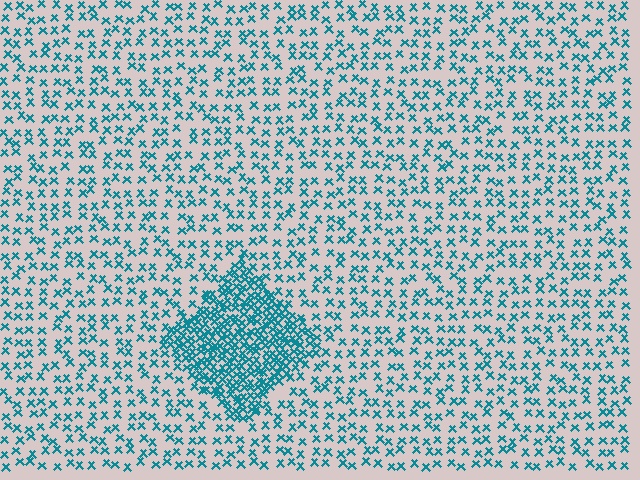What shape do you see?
I see a diamond.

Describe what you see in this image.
The image contains small teal elements arranged at two different densities. A diamond-shaped region is visible where the elements are more densely packed than the surrounding area.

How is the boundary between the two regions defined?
The boundary is defined by a change in element density (approximately 2.9x ratio). All elements are the same color, size, and shape.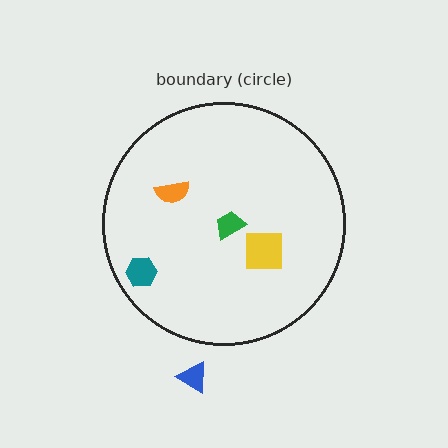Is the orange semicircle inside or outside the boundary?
Inside.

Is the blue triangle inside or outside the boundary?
Outside.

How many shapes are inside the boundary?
4 inside, 1 outside.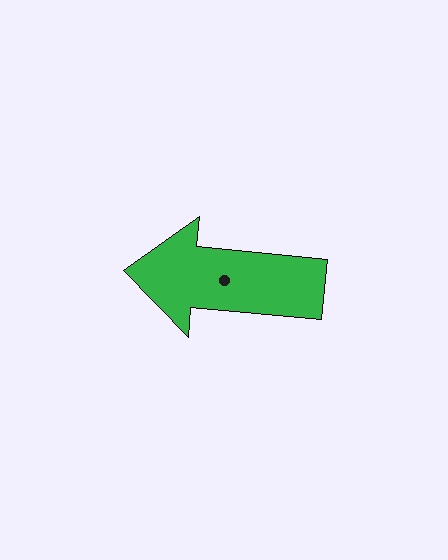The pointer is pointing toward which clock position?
Roughly 9 o'clock.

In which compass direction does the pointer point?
West.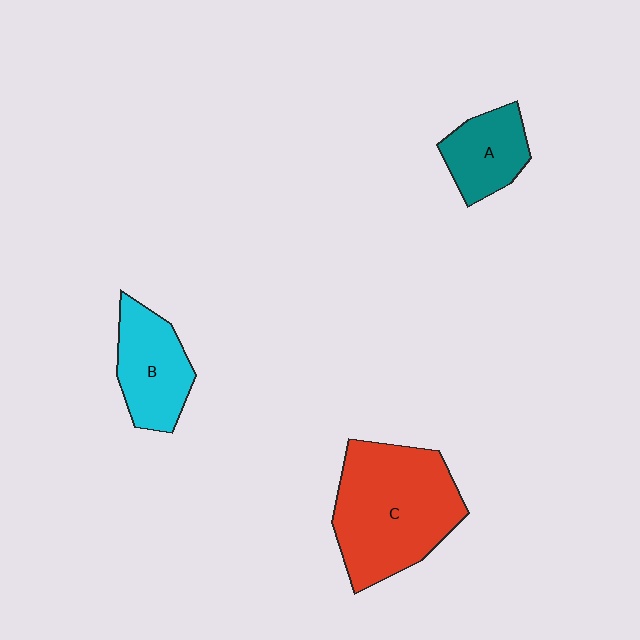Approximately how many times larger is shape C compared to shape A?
Approximately 2.4 times.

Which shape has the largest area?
Shape C (red).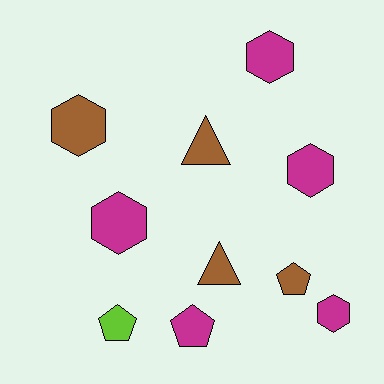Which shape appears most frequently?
Hexagon, with 5 objects.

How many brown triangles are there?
There are 2 brown triangles.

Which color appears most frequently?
Magenta, with 5 objects.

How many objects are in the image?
There are 10 objects.